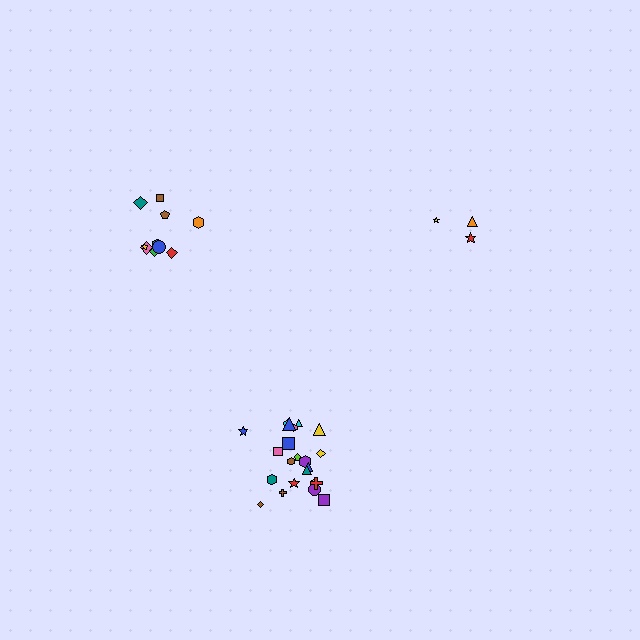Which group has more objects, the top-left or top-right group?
The top-left group.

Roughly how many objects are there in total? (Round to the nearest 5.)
Roughly 35 objects in total.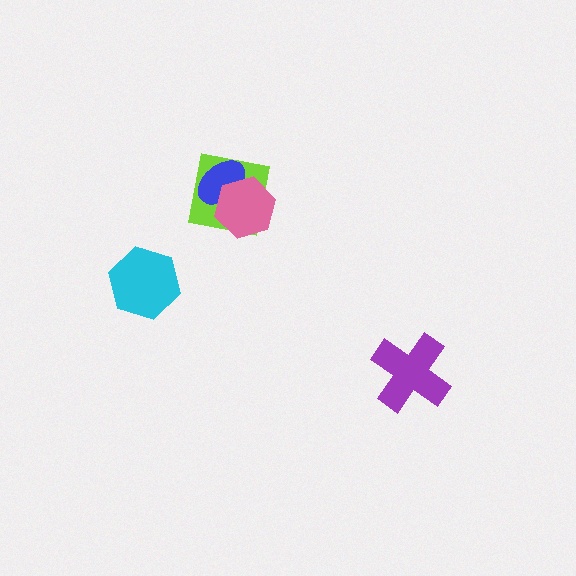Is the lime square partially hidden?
Yes, it is partially covered by another shape.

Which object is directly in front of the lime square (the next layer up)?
The blue ellipse is directly in front of the lime square.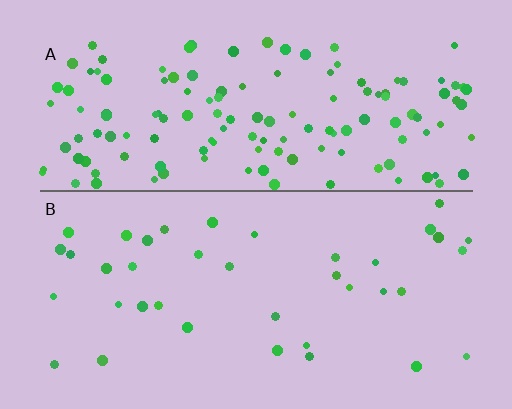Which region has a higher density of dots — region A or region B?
A (the top).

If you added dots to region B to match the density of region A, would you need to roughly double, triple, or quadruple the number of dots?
Approximately quadruple.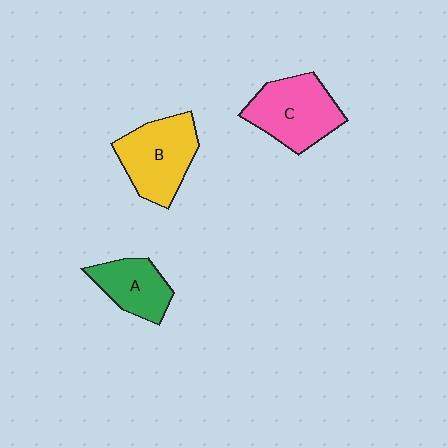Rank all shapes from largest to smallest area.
From largest to smallest: B (yellow), C (pink), A (green).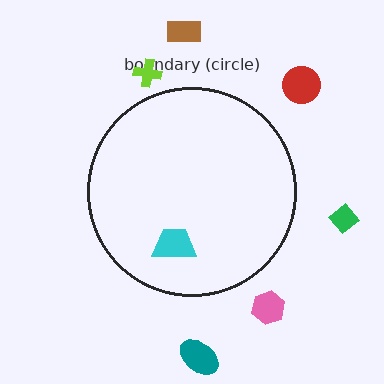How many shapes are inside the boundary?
1 inside, 6 outside.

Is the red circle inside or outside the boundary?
Outside.